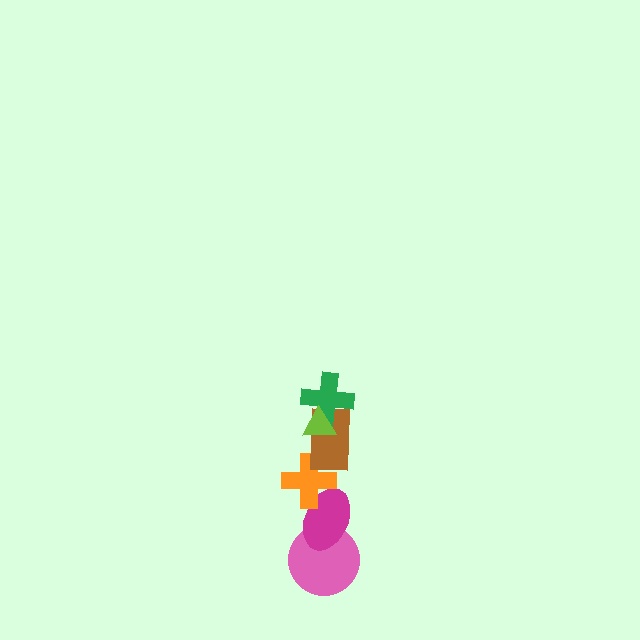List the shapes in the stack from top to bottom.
From top to bottom: the lime triangle, the green cross, the brown rectangle, the orange cross, the magenta ellipse, the pink circle.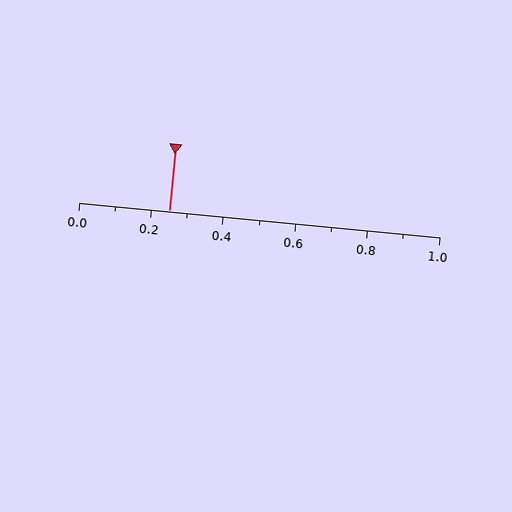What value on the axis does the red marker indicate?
The marker indicates approximately 0.25.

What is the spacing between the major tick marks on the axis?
The major ticks are spaced 0.2 apart.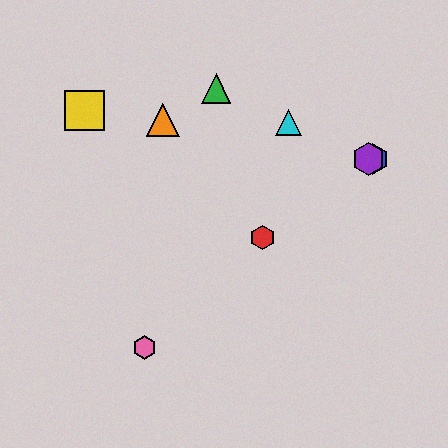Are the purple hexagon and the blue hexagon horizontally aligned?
Yes, both are at y≈159.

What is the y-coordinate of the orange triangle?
The orange triangle is at y≈120.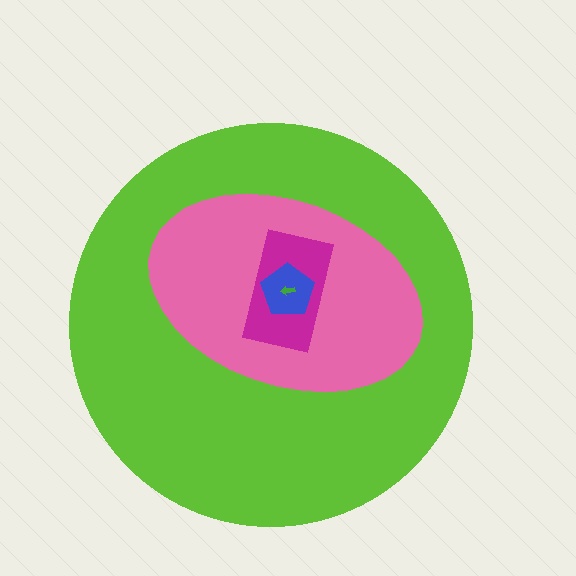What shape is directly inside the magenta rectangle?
The blue pentagon.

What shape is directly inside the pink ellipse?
The magenta rectangle.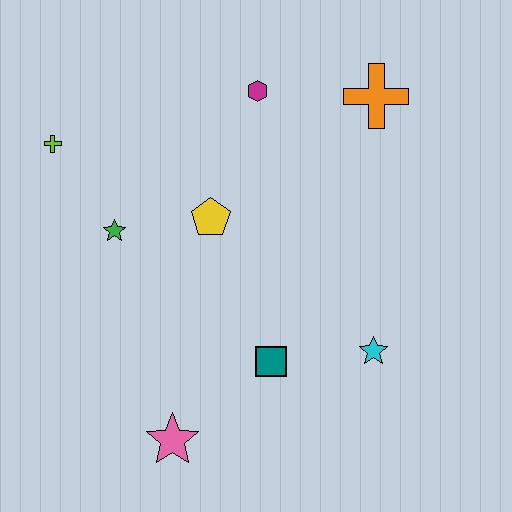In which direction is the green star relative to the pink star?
The green star is above the pink star.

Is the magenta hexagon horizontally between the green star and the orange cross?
Yes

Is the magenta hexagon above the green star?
Yes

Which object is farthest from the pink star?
The orange cross is farthest from the pink star.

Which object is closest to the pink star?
The teal square is closest to the pink star.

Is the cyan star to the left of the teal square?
No